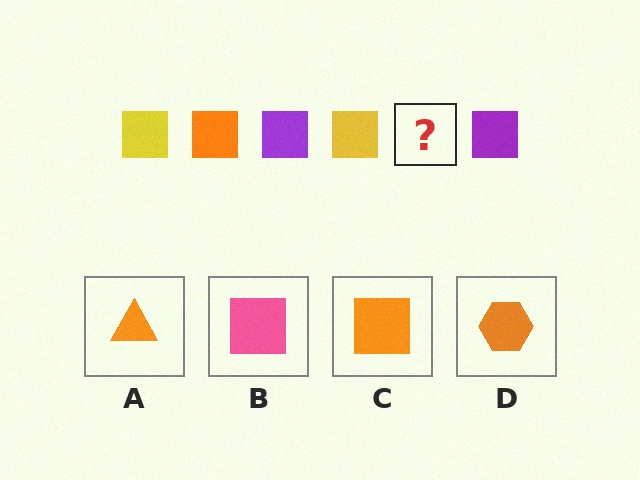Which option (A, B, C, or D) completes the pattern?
C.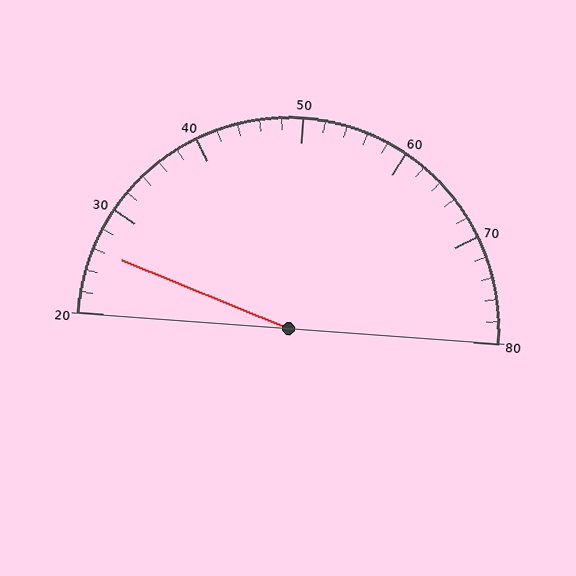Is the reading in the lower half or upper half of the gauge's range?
The reading is in the lower half of the range (20 to 80).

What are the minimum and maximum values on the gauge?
The gauge ranges from 20 to 80.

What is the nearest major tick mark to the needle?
The nearest major tick mark is 30.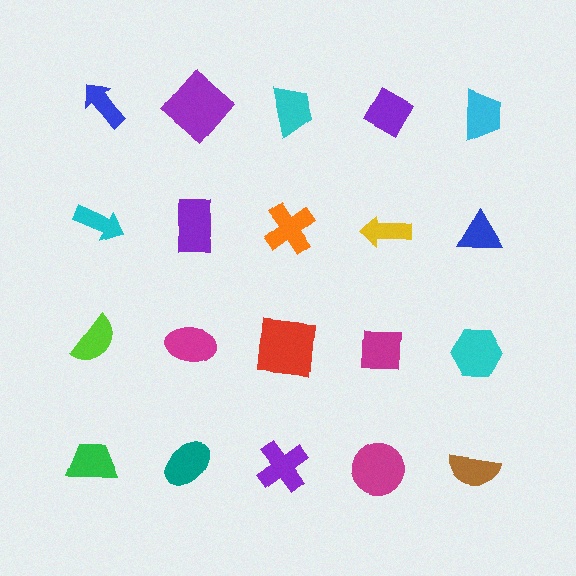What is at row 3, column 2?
A magenta ellipse.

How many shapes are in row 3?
5 shapes.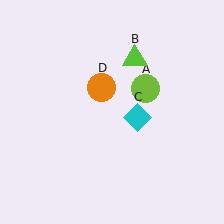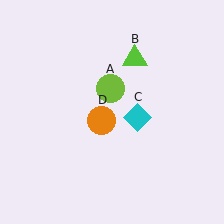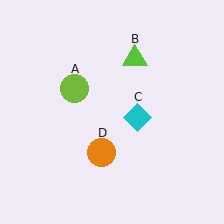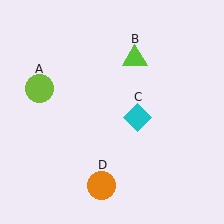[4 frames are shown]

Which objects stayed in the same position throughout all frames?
Lime triangle (object B) and cyan diamond (object C) remained stationary.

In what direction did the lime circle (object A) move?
The lime circle (object A) moved left.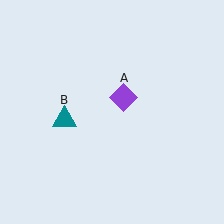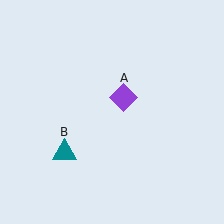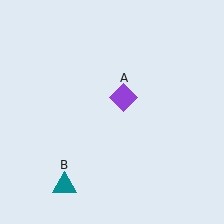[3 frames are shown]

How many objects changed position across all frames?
1 object changed position: teal triangle (object B).